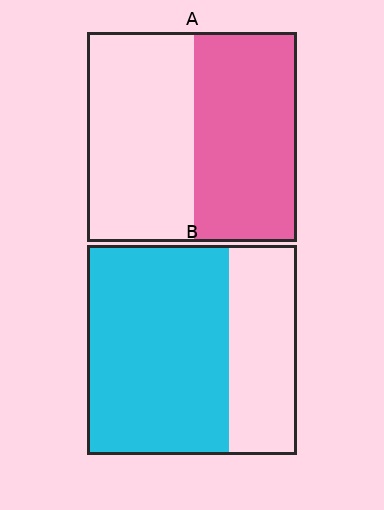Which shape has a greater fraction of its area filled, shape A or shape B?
Shape B.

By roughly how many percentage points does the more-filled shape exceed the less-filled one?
By roughly 20 percentage points (B over A).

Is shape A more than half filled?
Roughly half.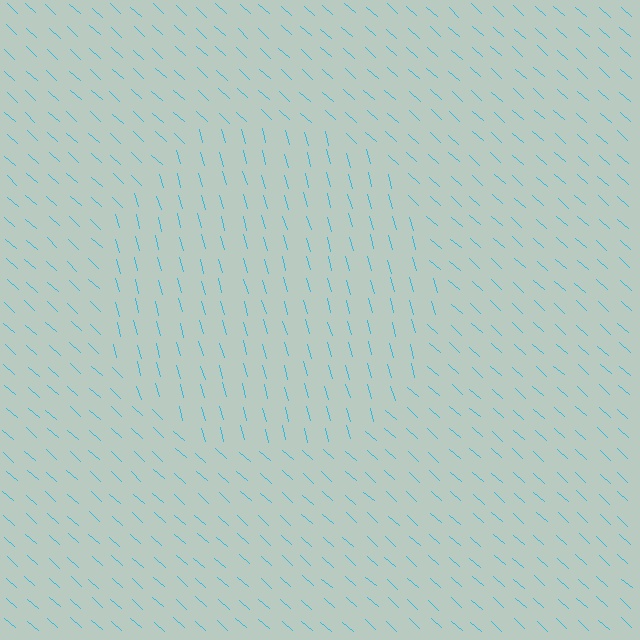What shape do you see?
I see a circle.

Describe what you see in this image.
The image is filled with small cyan line segments. A circle region in the image has lines oriented differently from the surrounding lines, creating a visible texture boundary.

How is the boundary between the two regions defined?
The boundary is defined purely by a change in line orientation (approximately 32 degrees difference). All lines are the same color and thickness.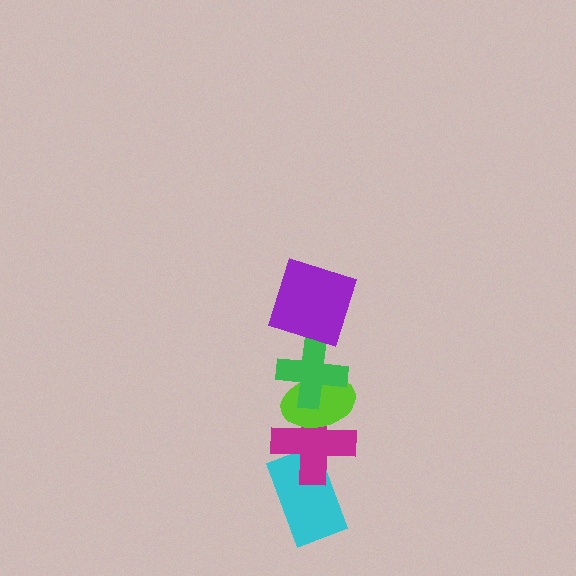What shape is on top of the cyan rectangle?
The magenta cross is on top of the cyan rectangle.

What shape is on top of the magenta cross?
The lime ellipse is on top of the magenta cross.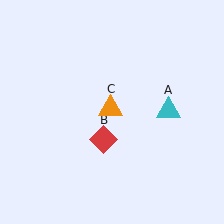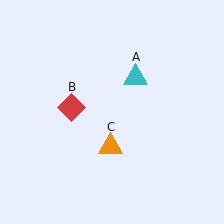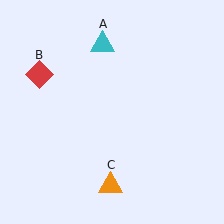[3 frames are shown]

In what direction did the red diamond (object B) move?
The red diamond (object B) moved up and to the left.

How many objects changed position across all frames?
3 objects changed position: cyan triangle (object A), red diamond (object B), orange triangle (object C).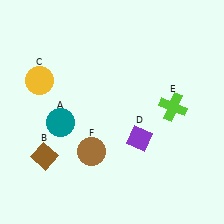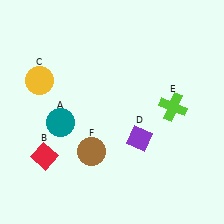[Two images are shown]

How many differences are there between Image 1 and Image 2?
There is 1 difference between the two images.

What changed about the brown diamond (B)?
In Image 1, B is brown. In Image 2, it changed to red.